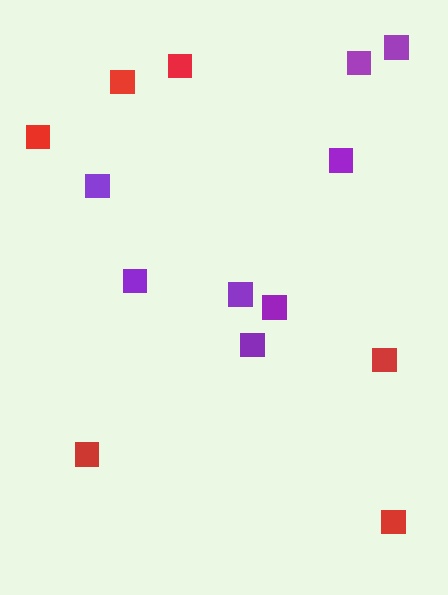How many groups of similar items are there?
There are 2 groups: one group of purple squares (8) and one group of red squares (6).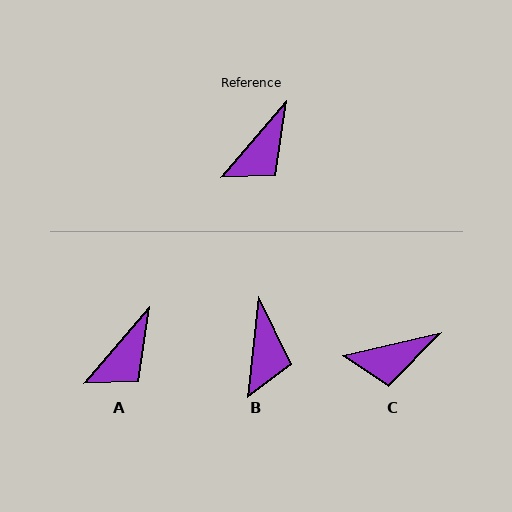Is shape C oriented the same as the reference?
No, it is off by about 37 degrees.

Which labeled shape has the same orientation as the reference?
A.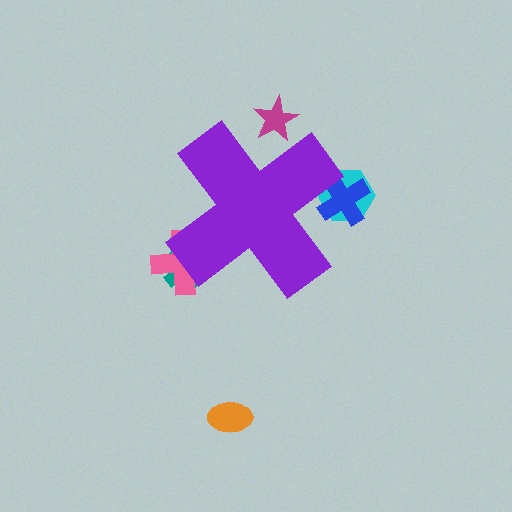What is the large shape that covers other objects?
A purple cross.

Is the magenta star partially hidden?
Yes, the magenta star is partially hidden behind the purple cross.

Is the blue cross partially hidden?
Yes, the blue cross is partially hidden behind the purple cross.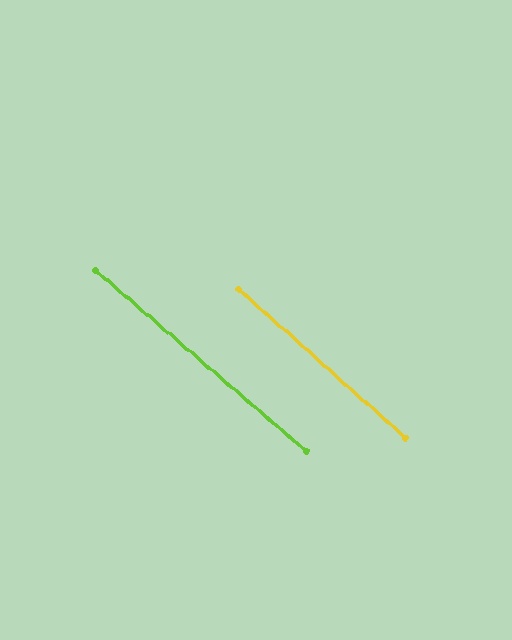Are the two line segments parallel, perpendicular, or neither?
Parallel — their directions differ by only 1.1°.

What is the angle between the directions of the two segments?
Approximately 1 degree.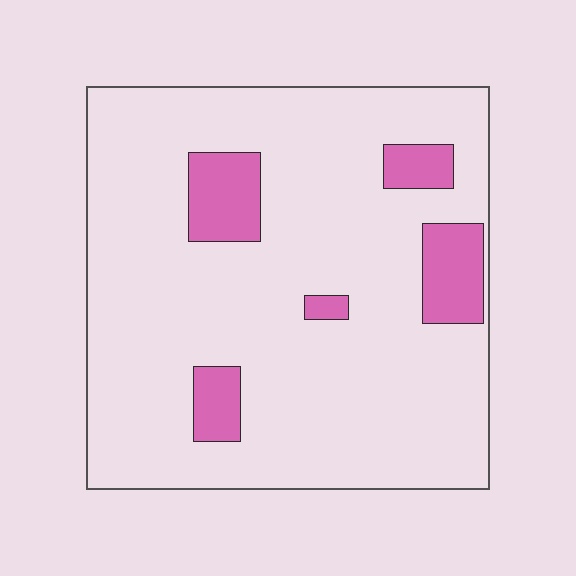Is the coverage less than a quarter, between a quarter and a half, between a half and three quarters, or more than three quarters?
Less than a quarter.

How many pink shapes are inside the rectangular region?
5.